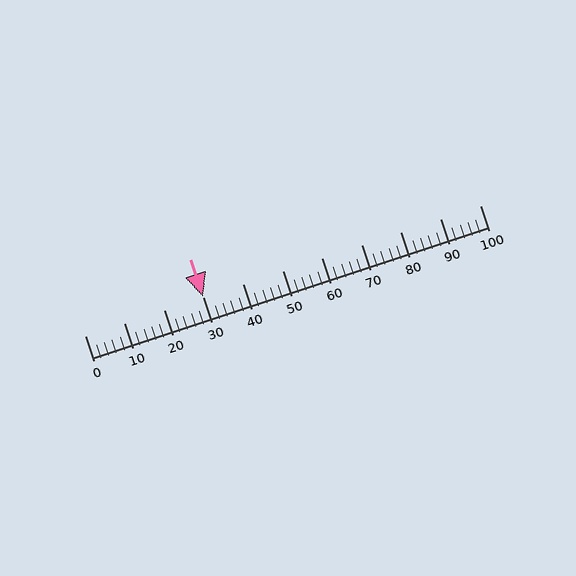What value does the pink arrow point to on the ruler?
The pink arrow points to approximately 30.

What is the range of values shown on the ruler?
The ruler shows values from 0 to 100.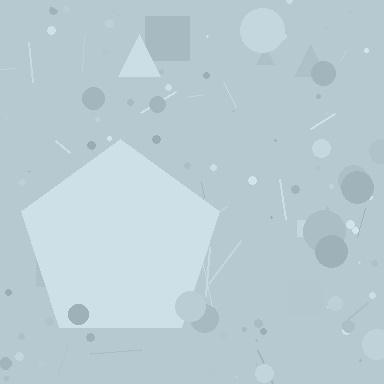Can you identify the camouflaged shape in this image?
The camouflaged shape is a pentagon.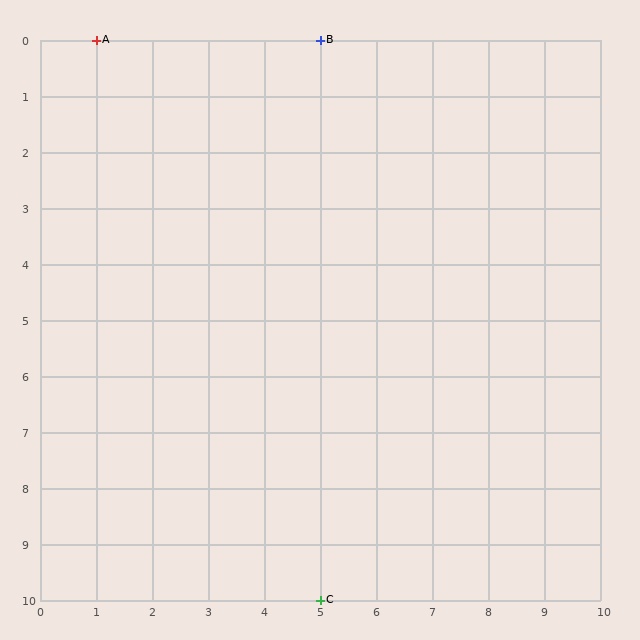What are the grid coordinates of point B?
Point B is at grid coordinates (5, 0).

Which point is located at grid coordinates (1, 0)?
Point A is at (1, 0).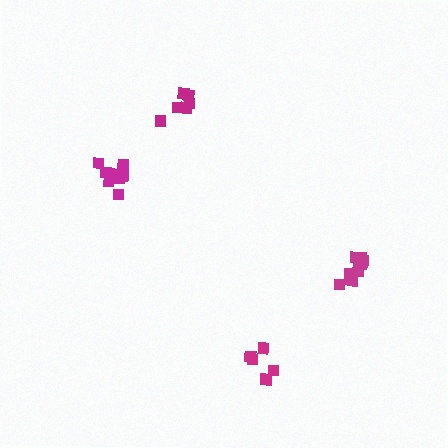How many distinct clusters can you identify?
There are 4 distinct clusters.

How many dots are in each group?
Group 1: 6 dots, Group 2: 11 dots, Group 3: 10 dots, Group 4: 6 dots (33 total).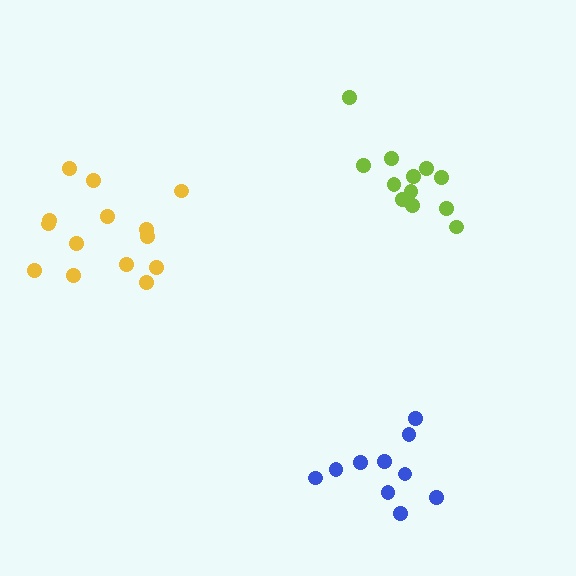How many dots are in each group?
Group 1: 14 dots, Group 2: 12 dots, Group 3: 10 dots (36 total).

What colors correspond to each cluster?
The clusters are colored: yellow, lime, blue.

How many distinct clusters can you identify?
There are 3 distinct clusters.